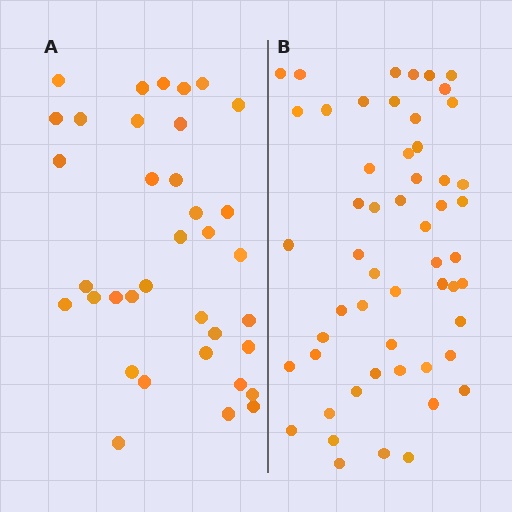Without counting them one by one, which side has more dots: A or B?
Region B (the right region) has more dots.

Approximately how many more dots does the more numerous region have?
Region B has approximately 20 more dots than region A.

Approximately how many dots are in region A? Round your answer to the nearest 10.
About 40 dots. (The exact count is 36, which rounds to 40.)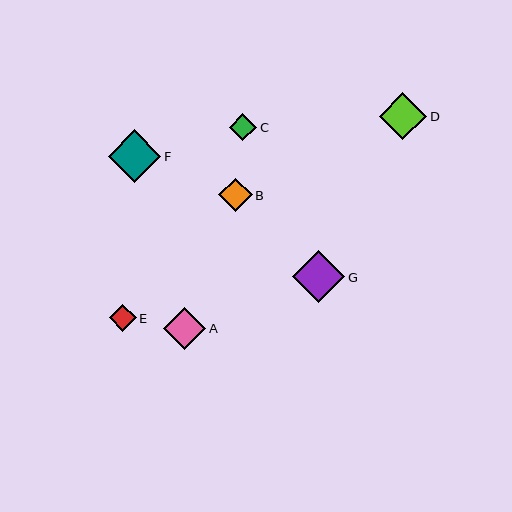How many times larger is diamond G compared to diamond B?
Diamond G is approximately 1.6 times the size of diamond B.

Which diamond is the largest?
Diamond G is the largest with a size of approximately 53 pixels.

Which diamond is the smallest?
Diamond E is the smallest with a size of approximately 27 pixels.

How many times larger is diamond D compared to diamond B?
Diamond D is approximately 1.4 times the size of diamond B.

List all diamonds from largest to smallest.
From largest to smallest: G, F, D, A, B, C, E.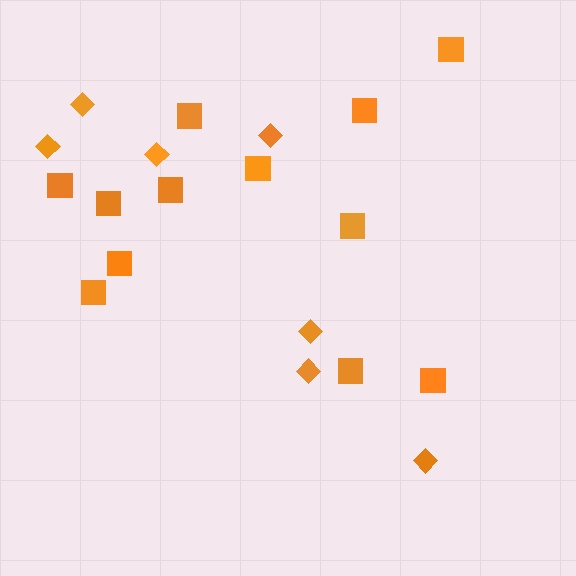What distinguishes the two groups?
There are 2 groups: one group of squares (12) and one group of diamonds (7).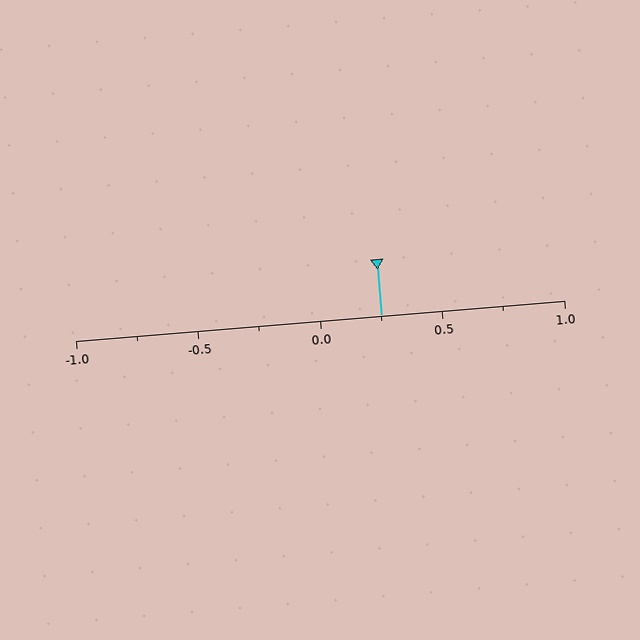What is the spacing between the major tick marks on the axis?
The major ticks are spaced 0.5 apart.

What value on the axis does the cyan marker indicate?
The marker indicates approximately 0.25.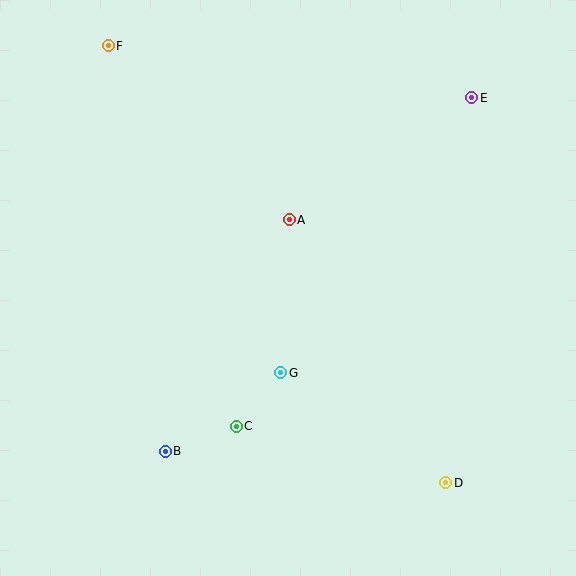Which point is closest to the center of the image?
Point A at (289, 220) is closest to the center.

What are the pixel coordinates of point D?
Point D is at (446, 483).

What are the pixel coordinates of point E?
Point E is at (472, 98).